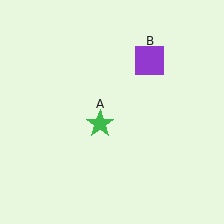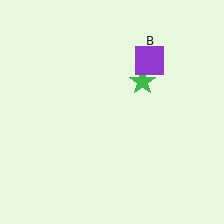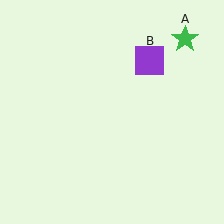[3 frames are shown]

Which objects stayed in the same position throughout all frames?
Purple square (object B) remained stationary.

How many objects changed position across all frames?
1 object changed position: green star (object A).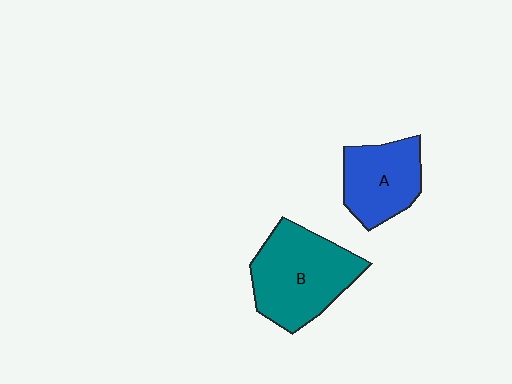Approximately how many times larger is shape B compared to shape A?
Approximately 1.5 times.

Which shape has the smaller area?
Shape A (blue).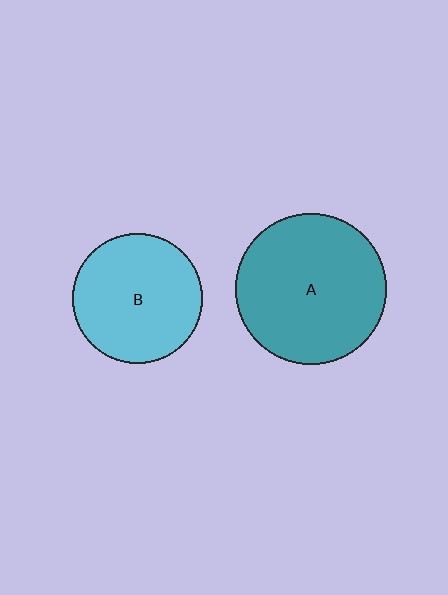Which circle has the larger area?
Circle A (teal).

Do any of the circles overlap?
No, none of the circles overlap.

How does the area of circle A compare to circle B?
Approximately 1.3 times.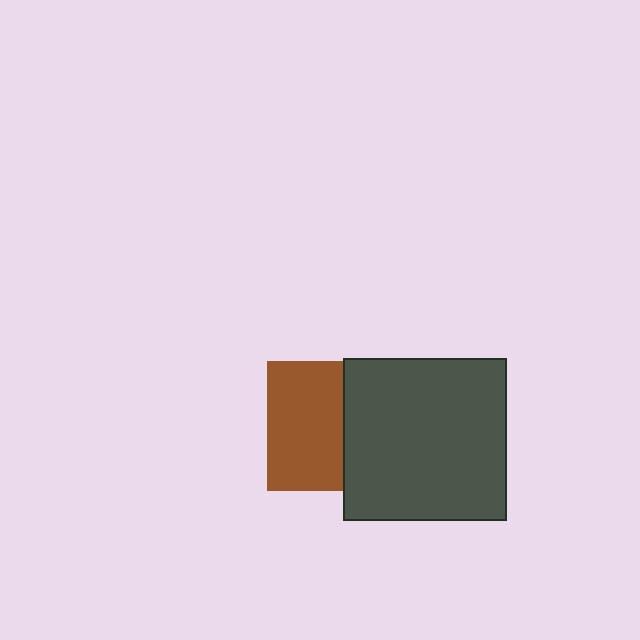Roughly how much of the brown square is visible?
About half of it is visible (roughly 58%).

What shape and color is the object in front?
The object in front is a dark gray square.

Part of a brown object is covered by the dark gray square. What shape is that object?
It is a square.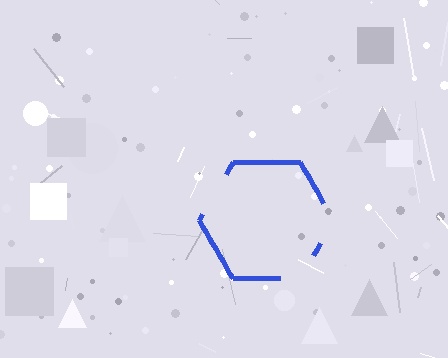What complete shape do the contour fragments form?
The contour fragments form a hexagon.